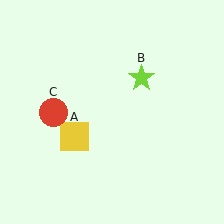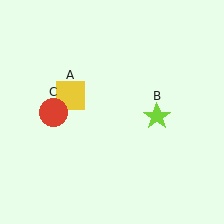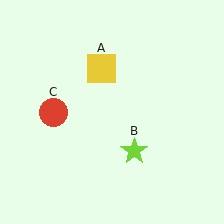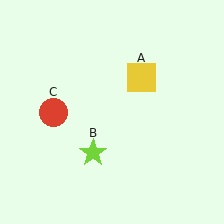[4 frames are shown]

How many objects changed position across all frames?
2 objects changed position: yellow square (object A), lime star (object B).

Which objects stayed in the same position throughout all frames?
Red circle (object C) remained stationary.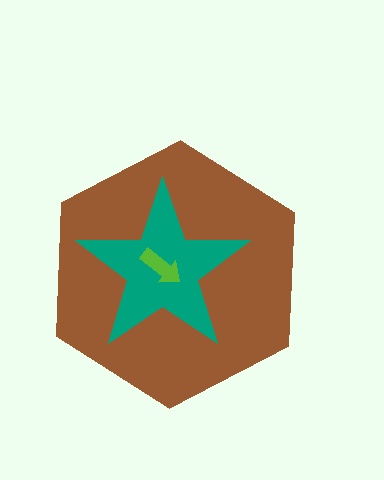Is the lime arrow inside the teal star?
Yes.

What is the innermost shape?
The lime arrow.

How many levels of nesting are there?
3.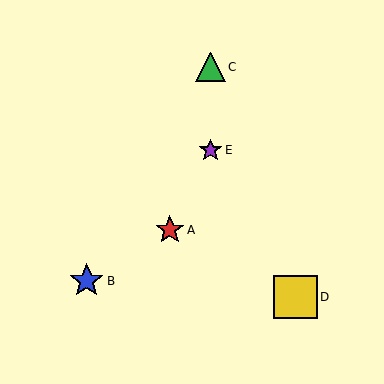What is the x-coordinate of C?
Object C is at x≈211.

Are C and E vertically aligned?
Yes, both are at x≈211.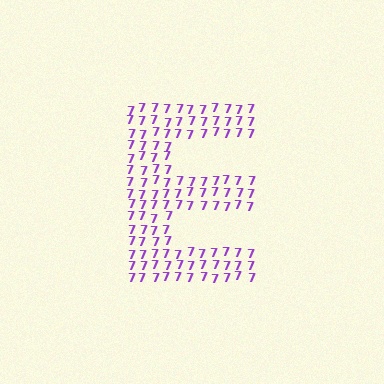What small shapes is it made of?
It is made of small digit 7's.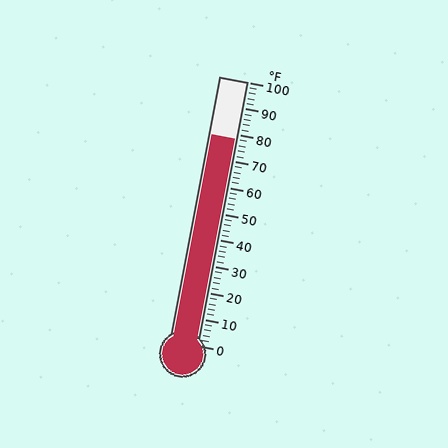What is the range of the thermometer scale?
The thermometer scale ranges from 0°F to 100°F.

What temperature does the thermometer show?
The thermometer shows approximately 78°F.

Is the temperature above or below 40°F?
The temperature is above 40°F.